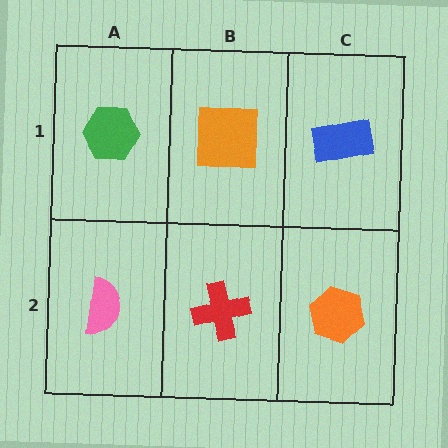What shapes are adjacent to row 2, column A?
A green hexagon (row 1, column A), a red cross (row 2, column B).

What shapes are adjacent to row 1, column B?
A red cross (row 2, column B), a green hexagon (row 1, column A), a blue rectangle (row 1, column C).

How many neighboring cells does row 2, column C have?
2.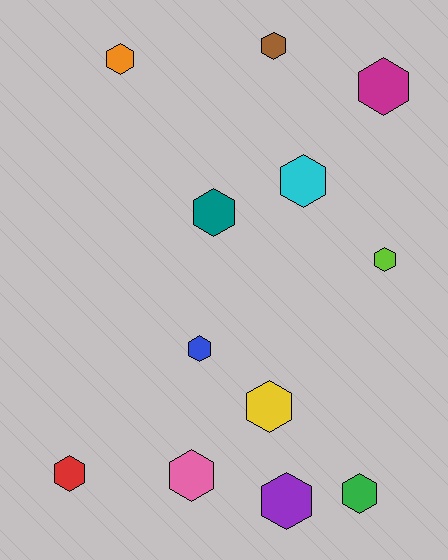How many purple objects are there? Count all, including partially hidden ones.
There is 1 purple object.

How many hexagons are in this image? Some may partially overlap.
There are 12 hexagons.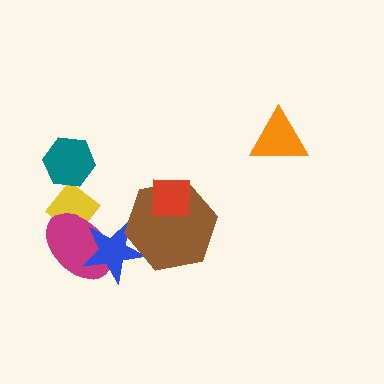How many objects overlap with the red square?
1 object overlaps with the red square.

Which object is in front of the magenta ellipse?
The blue star is in front of the magenta ellipse.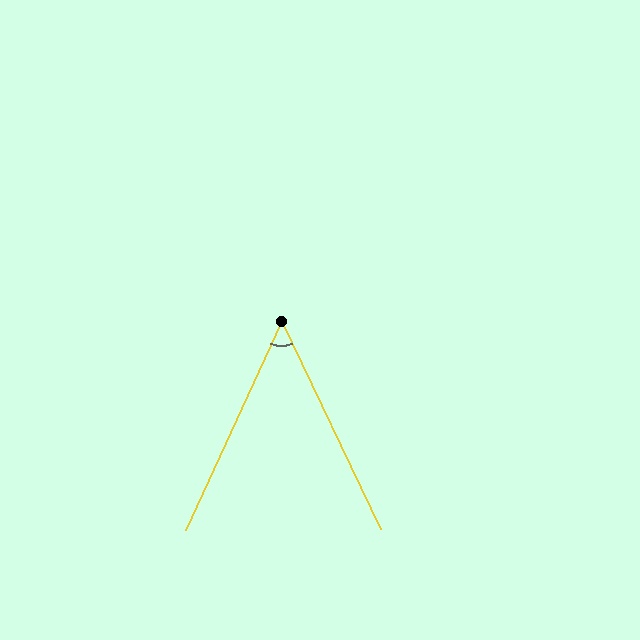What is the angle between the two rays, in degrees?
Approximately 50 degrees.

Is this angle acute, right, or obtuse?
It is acute.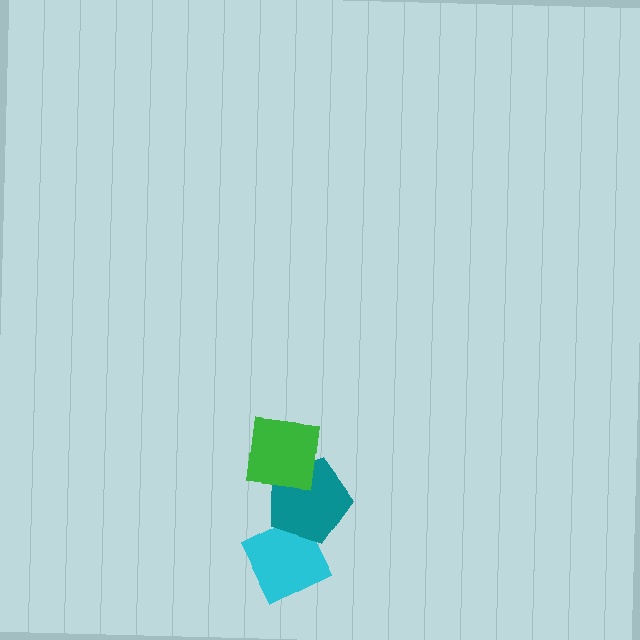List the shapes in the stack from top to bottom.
From top to bottom: the green square, the teal pentagon, the cyan diamond.